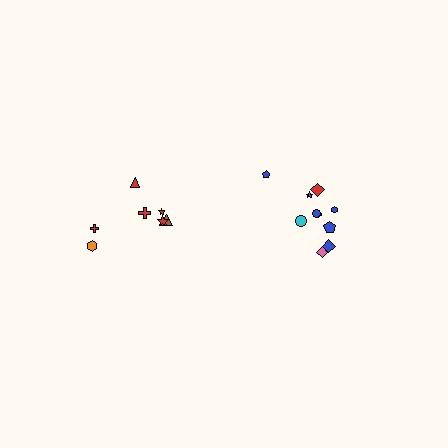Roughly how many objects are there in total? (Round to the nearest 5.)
Roughly 15 objects in total.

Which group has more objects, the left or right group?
The right group.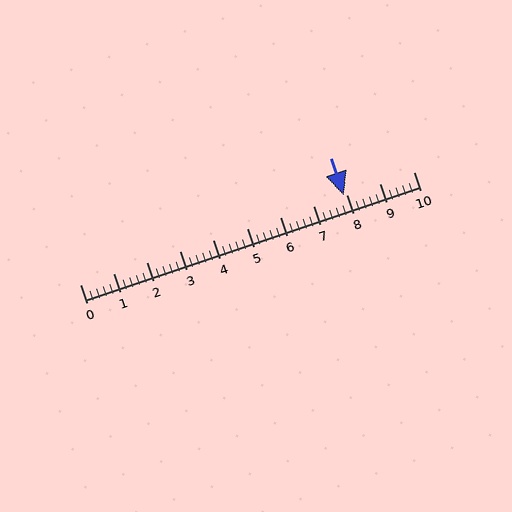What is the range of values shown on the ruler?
The ruler shows values from 0 to 10.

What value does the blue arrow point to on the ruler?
The blue arrow points to approximately 7.9.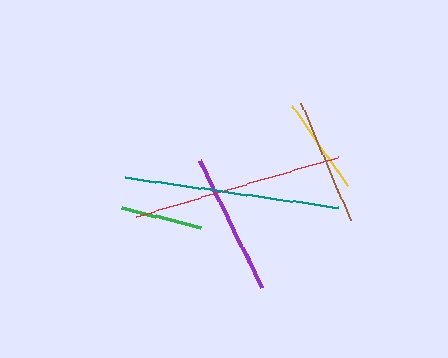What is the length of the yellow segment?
The yellow segment is approximately 97 pixels long.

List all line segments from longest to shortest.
From longest to shortest: teal, red, purple, brown, yellow, green.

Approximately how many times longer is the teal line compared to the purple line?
The teal line is approximately 1.5 times the length of the purple line.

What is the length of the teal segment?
The teal segment is approximately 215 pixels long.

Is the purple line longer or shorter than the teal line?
The teal line is longer than the purple line.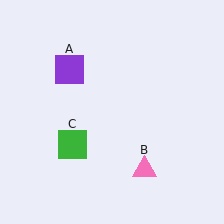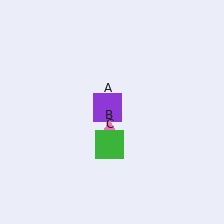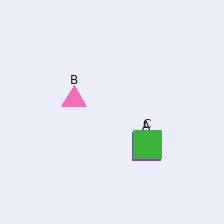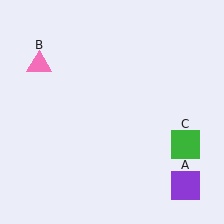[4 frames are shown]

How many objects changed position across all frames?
3 objects changed position: purple square (object A), pink triangle (object B), green square (object C).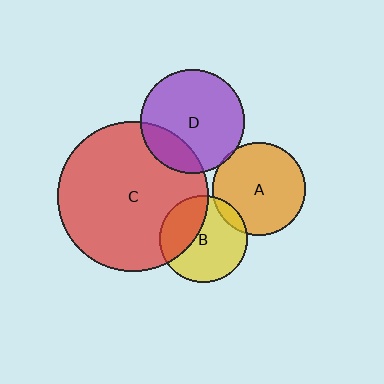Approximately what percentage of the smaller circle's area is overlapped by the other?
Approximately 10%.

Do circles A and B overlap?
Yes.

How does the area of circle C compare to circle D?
Approximately 2.1 times.